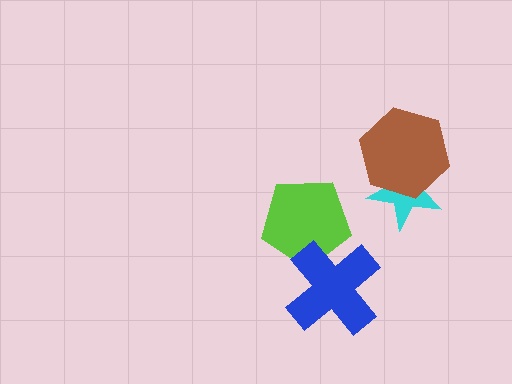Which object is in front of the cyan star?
The brown hexagon is in front of the cyan star.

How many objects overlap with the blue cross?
1 object overlaps with the blue cross.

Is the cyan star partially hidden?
Yes, it is partially covered by another shape.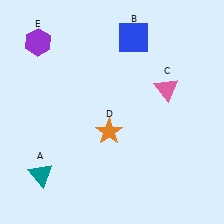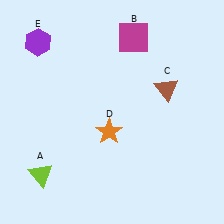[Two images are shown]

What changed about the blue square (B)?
In Image 1, B is blue. In Image 2, it changed to magenta.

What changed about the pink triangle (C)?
In Image 1, C is pink. In Image 2, it changed to brown.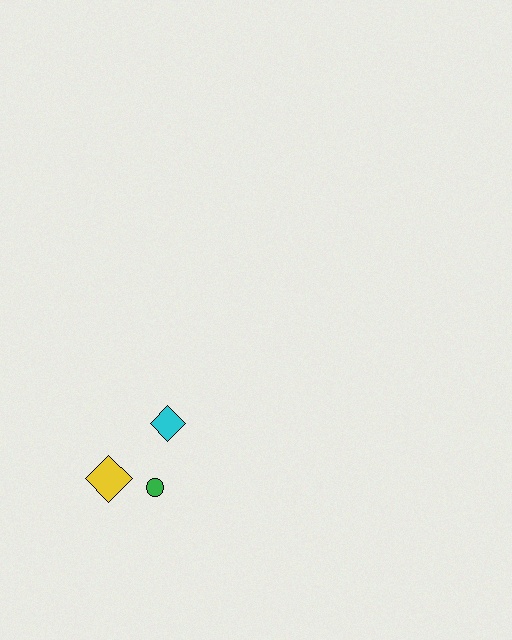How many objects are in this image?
There are 3 objects.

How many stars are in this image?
There are no stars.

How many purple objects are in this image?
There are no purple objects.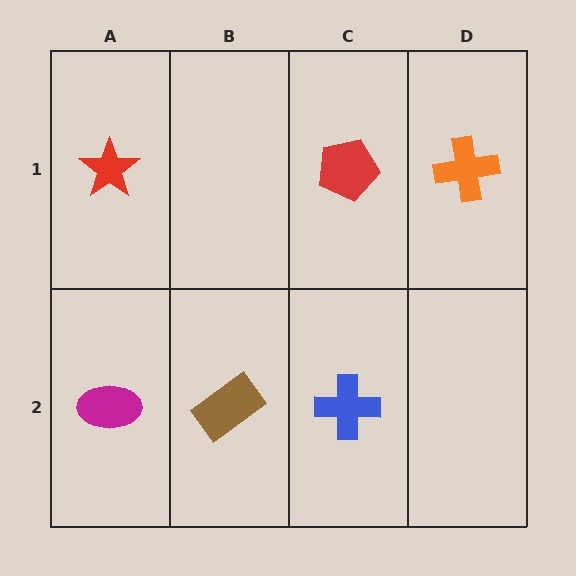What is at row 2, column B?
A brown rectangle.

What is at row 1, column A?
A red star.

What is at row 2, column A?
A magenta ellipse.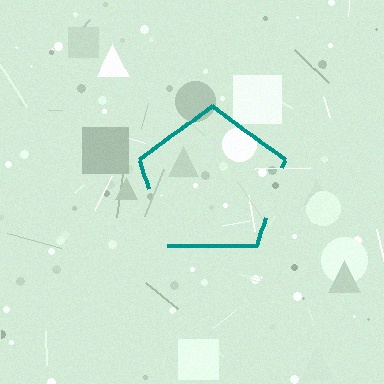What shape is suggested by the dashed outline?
The dashed outline suggests a pentagon.